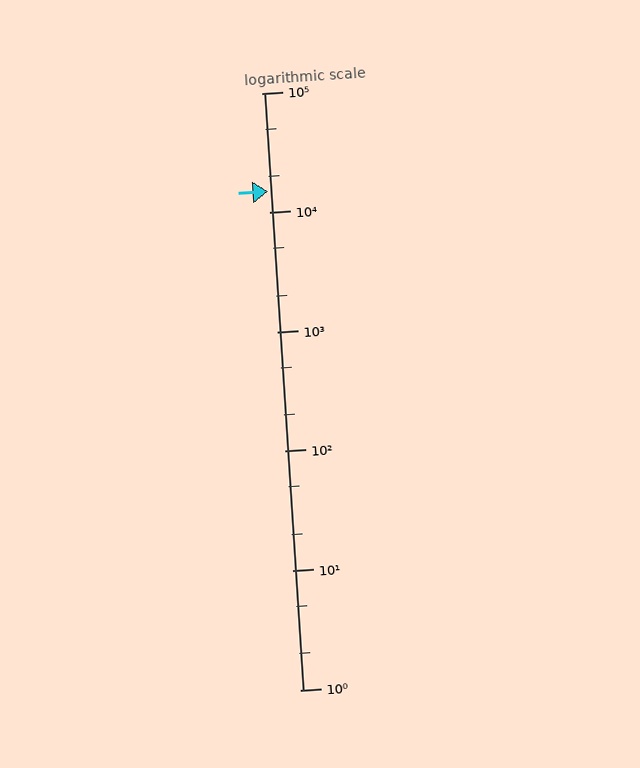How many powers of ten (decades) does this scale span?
The scale spans 5 decades, from 1 to 100000.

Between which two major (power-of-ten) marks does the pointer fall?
The pointer is between 10000 and 100000.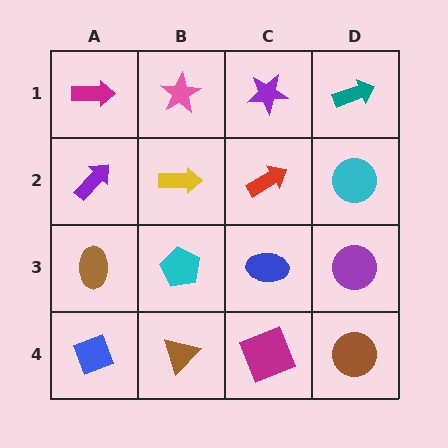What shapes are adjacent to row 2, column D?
A teal arrow (row 1, column D), a purple circle (row 3, column D), a red arrow (row 2, column C).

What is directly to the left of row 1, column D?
A purple star.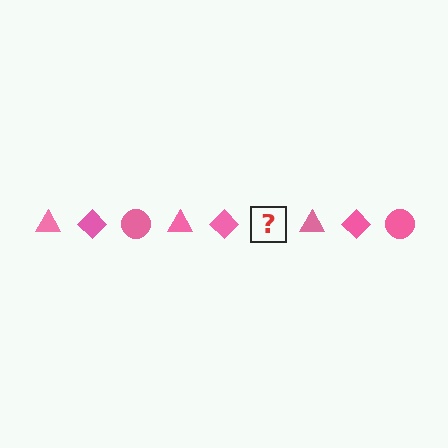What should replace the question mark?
The question mark should be replaced with a pink circle.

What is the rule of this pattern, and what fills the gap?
The rule is that the pattern cycles through triangle, diamond, circle shapes in pink. The gap should be filled with a pink circle.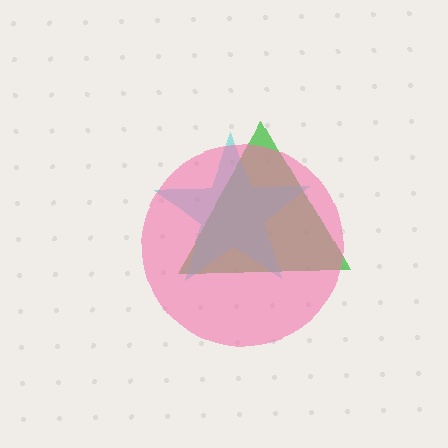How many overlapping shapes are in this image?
There are 3 overlapping shapes in the image.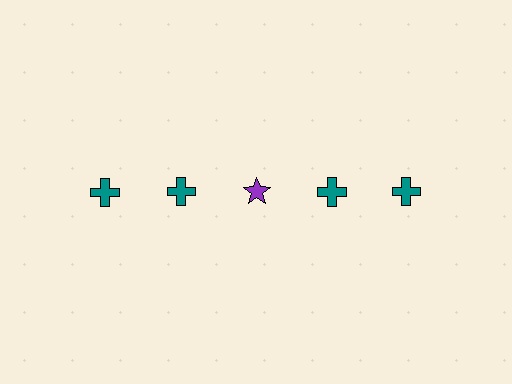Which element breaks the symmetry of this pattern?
The purple star in the top row, center column breaks the symmetry. All other shapes are teal crosses.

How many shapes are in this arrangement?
There are 5 shapes arranged in a grid pattern.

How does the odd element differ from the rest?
It differs in both color (purple instead of teal) and shape (star instead of cross).